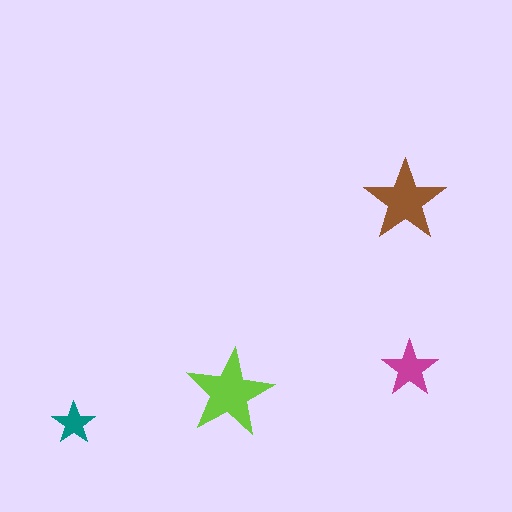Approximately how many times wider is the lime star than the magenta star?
About 1.5 times wider.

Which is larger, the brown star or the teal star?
The brown one.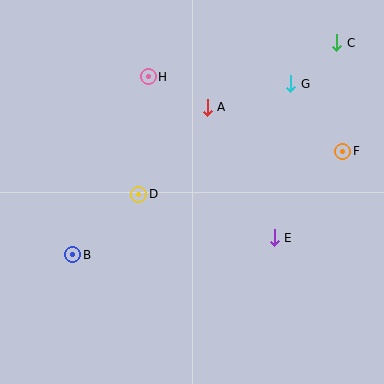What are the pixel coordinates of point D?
Point D is at (139, 194).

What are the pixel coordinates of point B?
Point B is at (73, 255).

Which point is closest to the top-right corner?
Point C is closest to the top-right corner.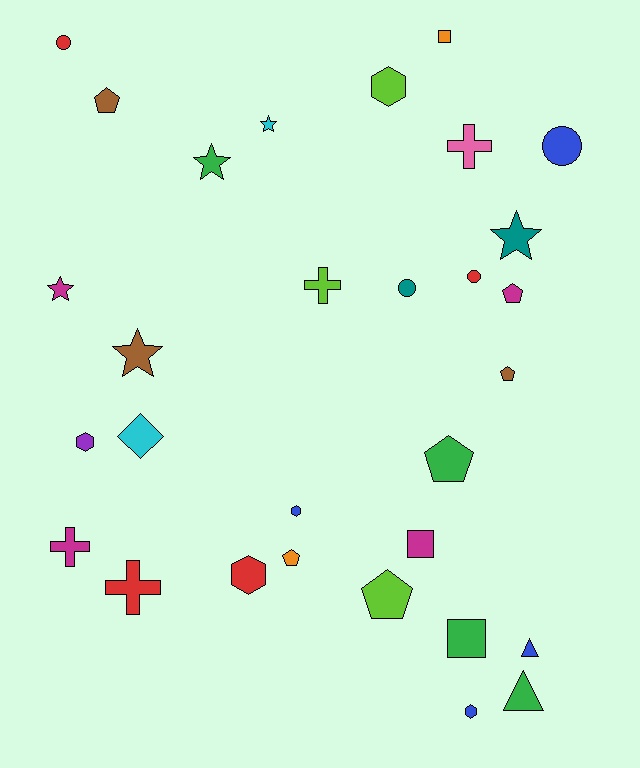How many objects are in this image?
There are 30 objects.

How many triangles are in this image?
There are 2 triangles.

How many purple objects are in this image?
There is 1 purple object.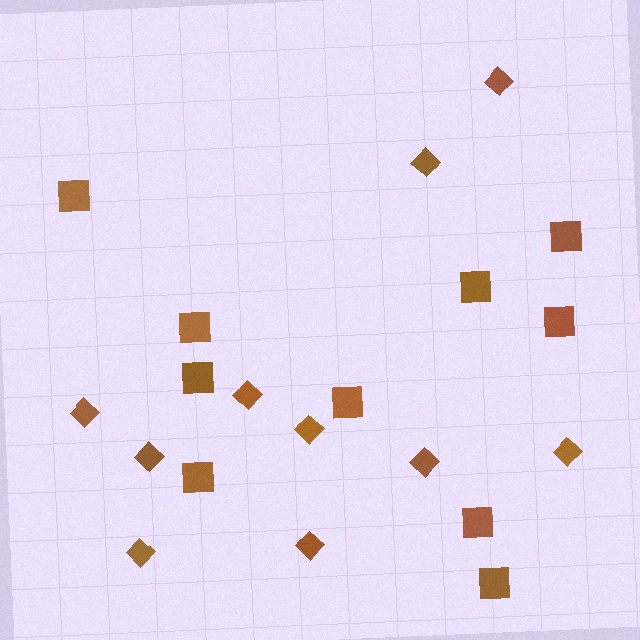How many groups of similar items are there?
There are 2 groups: one group of diamonds (10) and one group of squares (10).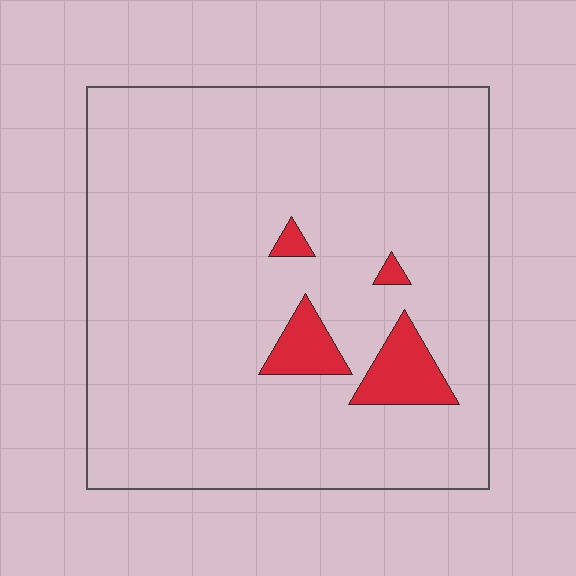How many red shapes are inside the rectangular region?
4.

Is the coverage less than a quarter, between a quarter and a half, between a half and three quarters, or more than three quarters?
Less than a quarter.